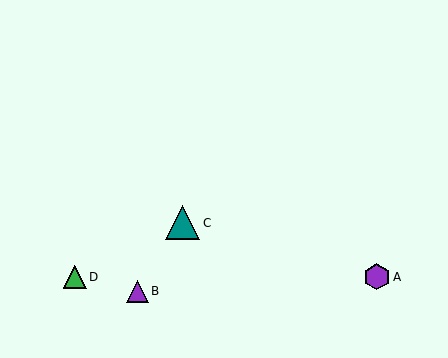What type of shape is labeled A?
Shape A is a purple hexagon.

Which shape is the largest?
The teal triangle (labeled C) is the largest.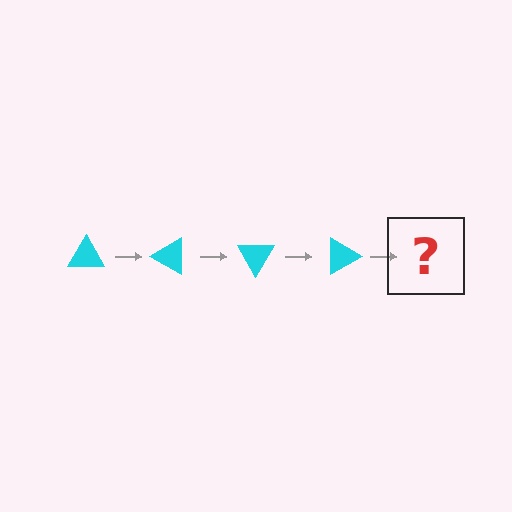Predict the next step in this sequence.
The next step is a cyan triangle rotated 120 degrees.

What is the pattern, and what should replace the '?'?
The pattern is that the triangle rotates 30 degrees each step. The '?' should be a cyan triangle rotated 120 degrees.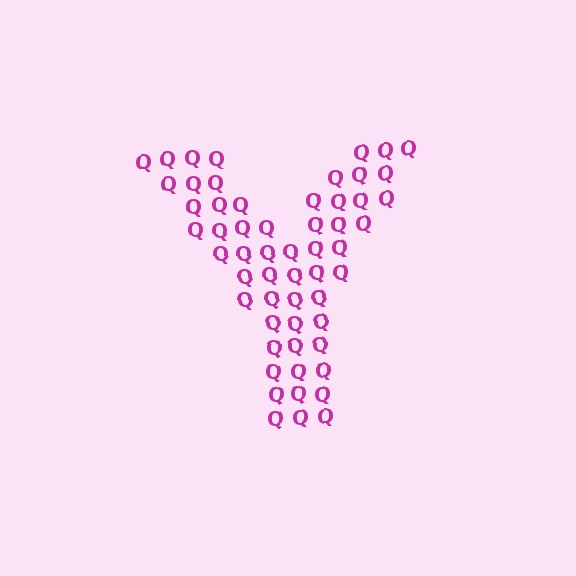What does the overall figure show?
The overall figure shows the letter Y.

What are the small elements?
The small elements are letter Q's.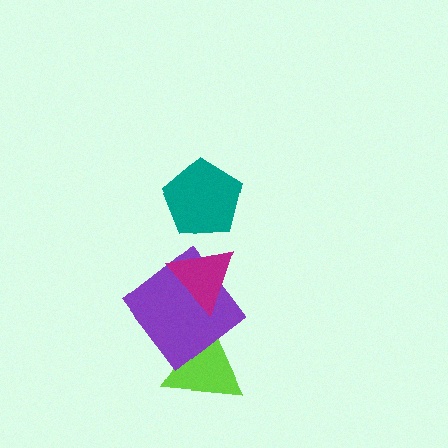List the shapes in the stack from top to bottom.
From top to bottom: the teal pentagon, the magenta triangle, the purple diamond, the lime triangle.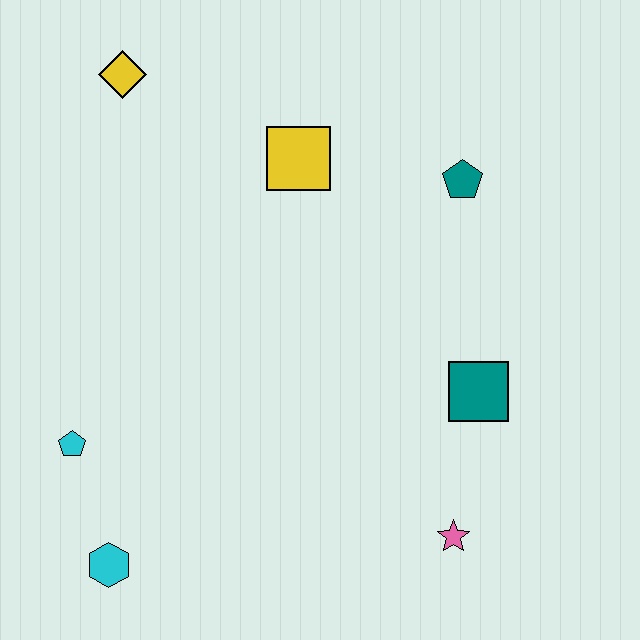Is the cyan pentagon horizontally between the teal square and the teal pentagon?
No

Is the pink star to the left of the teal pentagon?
Yes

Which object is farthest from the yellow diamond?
The pink star is farthest from the yellow diamond.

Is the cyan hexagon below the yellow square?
Yes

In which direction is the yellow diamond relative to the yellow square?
The yellow diamond is to the left of the yellow square.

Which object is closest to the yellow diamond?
The yellow square is closest to the yellow diamond.